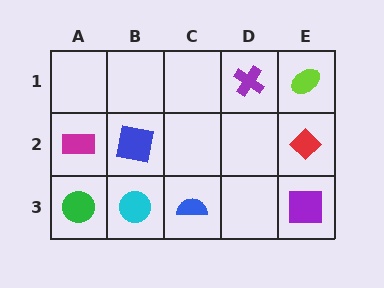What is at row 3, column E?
A purple square.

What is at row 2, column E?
A red diamond.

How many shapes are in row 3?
4 shapes.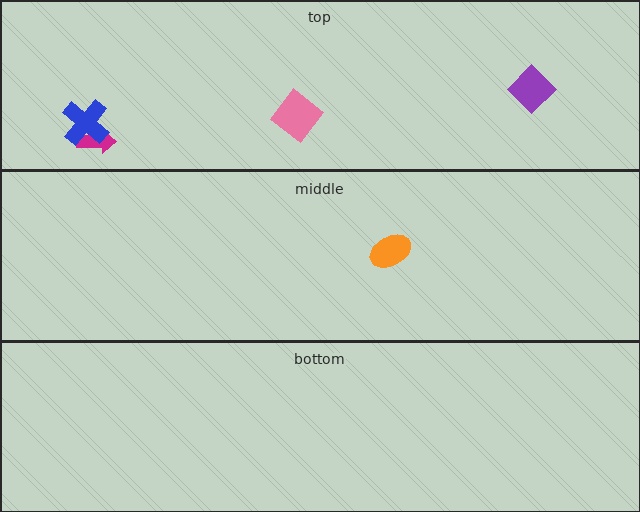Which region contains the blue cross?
The top region.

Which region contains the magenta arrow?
The top region.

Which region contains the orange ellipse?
The middle region.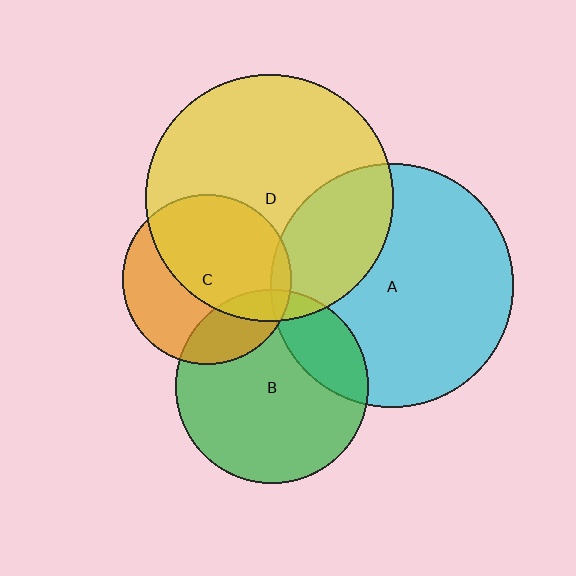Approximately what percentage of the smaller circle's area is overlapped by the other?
Approximately 30%.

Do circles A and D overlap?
Yes.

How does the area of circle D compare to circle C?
Approximately 2.1 times.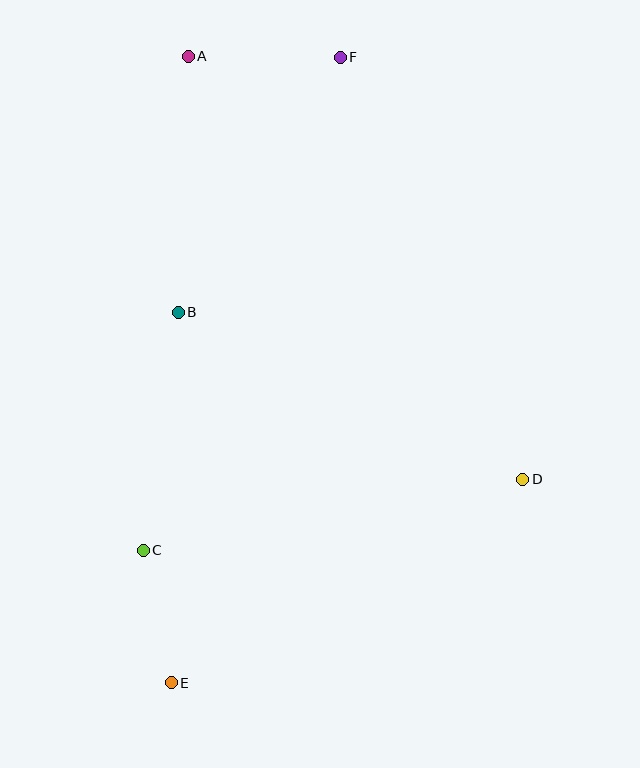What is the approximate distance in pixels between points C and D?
The distance between C and D is approximately 386 pixels.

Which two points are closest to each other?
Points C and E are closest to each other.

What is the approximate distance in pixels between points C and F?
The distance between C and F is approximately 531 pixels.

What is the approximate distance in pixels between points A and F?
The distance between A and F is approximately 152 pixels.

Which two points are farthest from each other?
Points E and F are farthest from each other.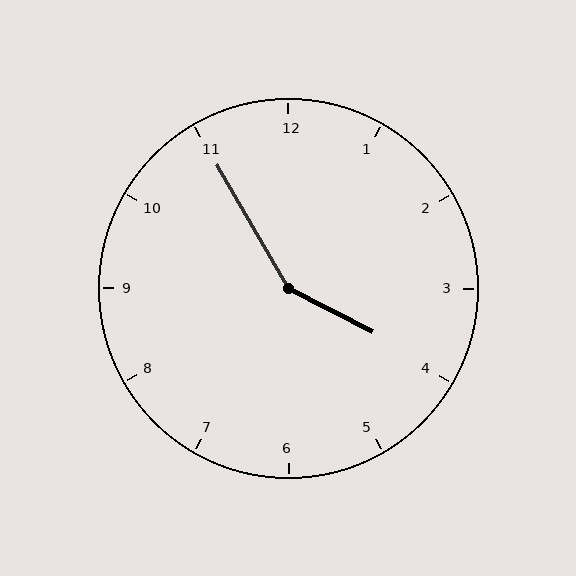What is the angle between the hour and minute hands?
Approximately 148 degrees.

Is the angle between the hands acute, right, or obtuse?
It is obtuse.